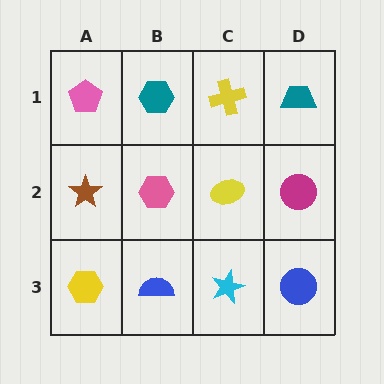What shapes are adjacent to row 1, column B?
A pink hexagon (row 2, column B), a pink pentagon (row 1, column A), a yellow cross (row 1, column C).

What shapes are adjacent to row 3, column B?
A pink hexagon (row 2, column B), a yellow hexagon (row 3, column A), a cyan star (row 3, column C).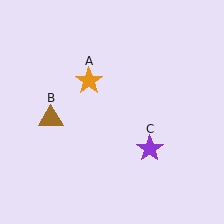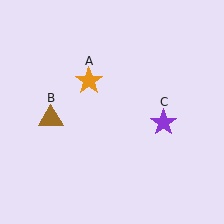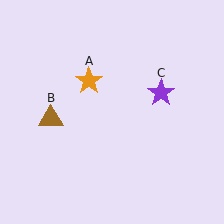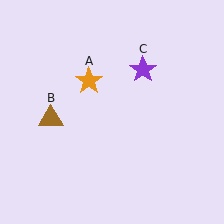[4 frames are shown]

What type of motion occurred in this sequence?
The purple star (object C) rotated counterclockwise around the center of the scene.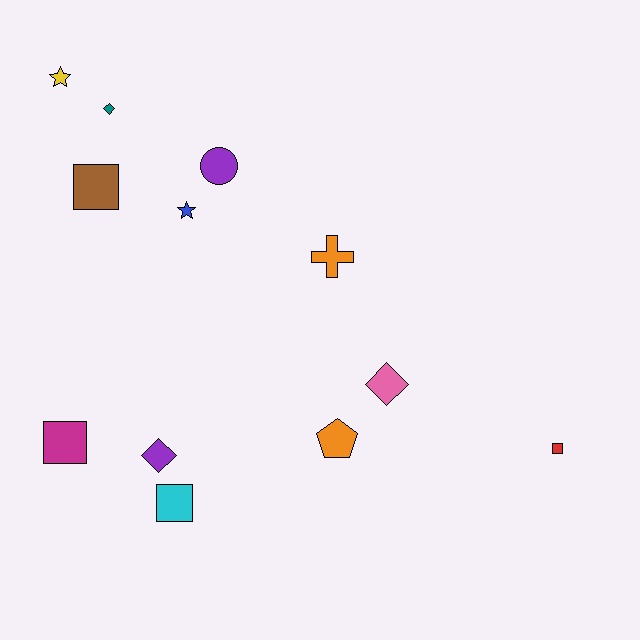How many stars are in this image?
There are 2 stars.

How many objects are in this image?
There are 12 objects.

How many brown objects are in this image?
There is 1 brown object.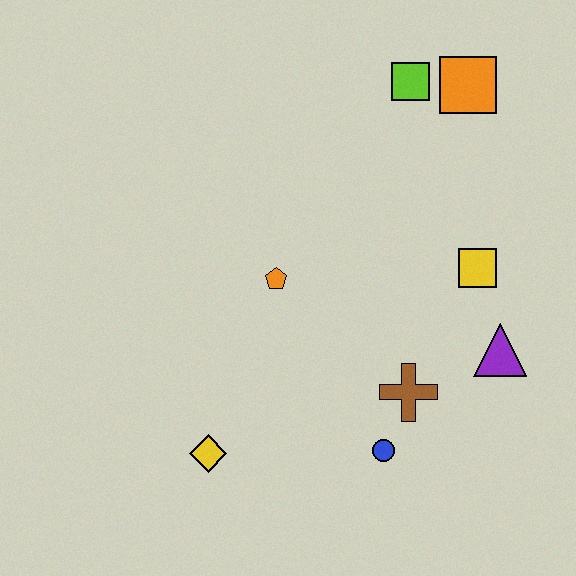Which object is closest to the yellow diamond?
The blue circle is closest to the yellow diamond.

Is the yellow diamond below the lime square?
Yes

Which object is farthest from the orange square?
The yellow diamond is farthest from the orange square.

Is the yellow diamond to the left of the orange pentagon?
Yes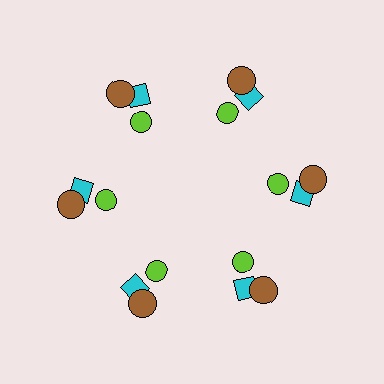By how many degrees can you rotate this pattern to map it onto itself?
The pattern maps onto itself every 60 degrees of rotation.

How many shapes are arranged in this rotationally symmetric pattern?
There are 18 shapes, arranged in 6 groups of 3.